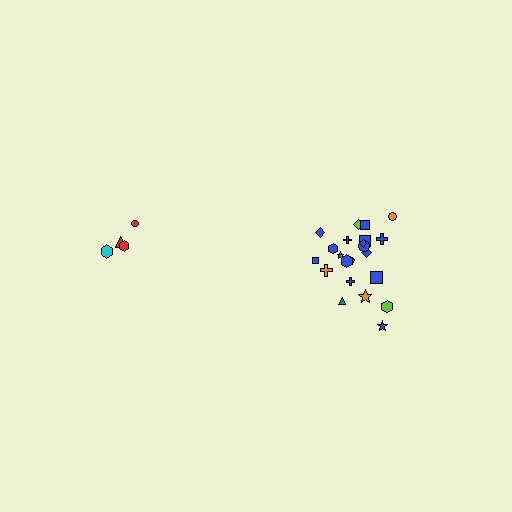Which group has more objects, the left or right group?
The right group.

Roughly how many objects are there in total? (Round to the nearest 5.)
Roughly 25 objects in total.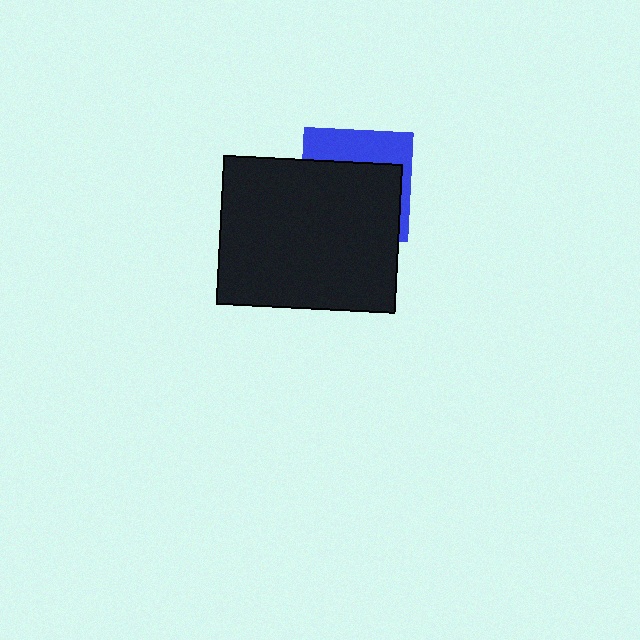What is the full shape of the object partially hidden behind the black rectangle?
The partially hidden object is a blue square.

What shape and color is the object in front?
The object in front is a black rectangle.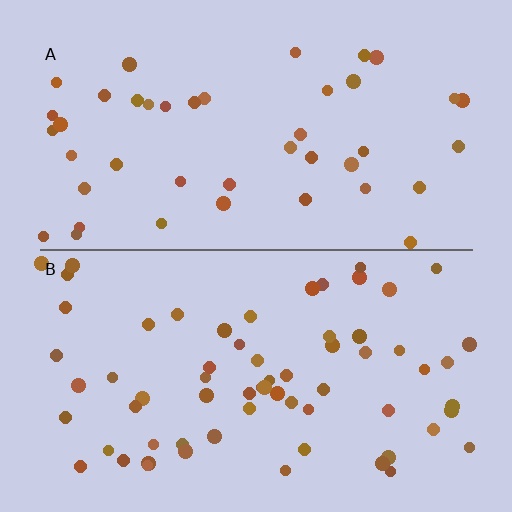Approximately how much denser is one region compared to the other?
Approximately 1.5× — region B over region A.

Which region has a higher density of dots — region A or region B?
B (the bottom).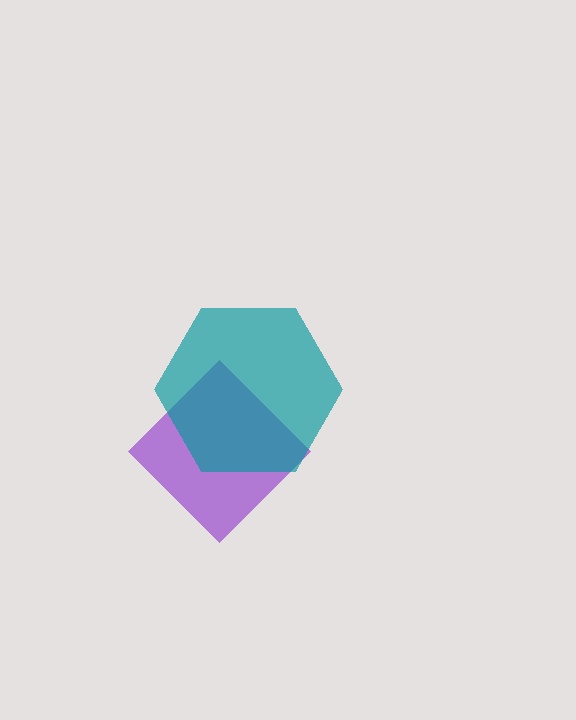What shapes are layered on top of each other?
The layered shapes are: a purple diamond, a teal hexagon.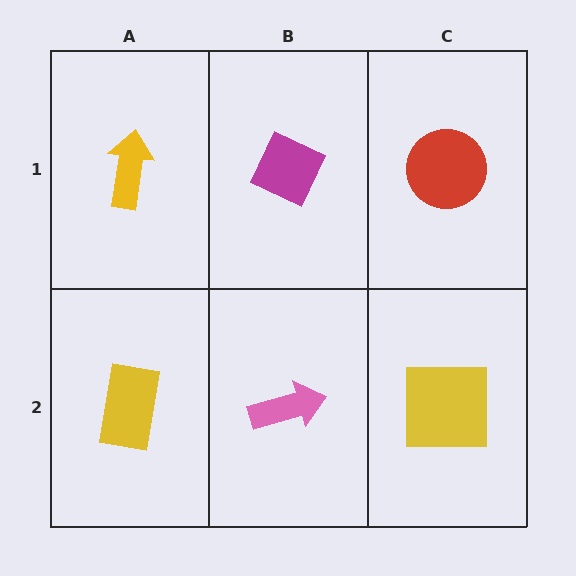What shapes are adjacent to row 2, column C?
A red circle (row 1, column C), a pink arrow (row 2, column B).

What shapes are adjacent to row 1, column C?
A yellow square (row 2, column C), a magenta diamond (row 1, column B).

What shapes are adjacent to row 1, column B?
A pink arrow (row 2, column B), a yellow arrow (row 1, column A), a red circle (row 1, column C).